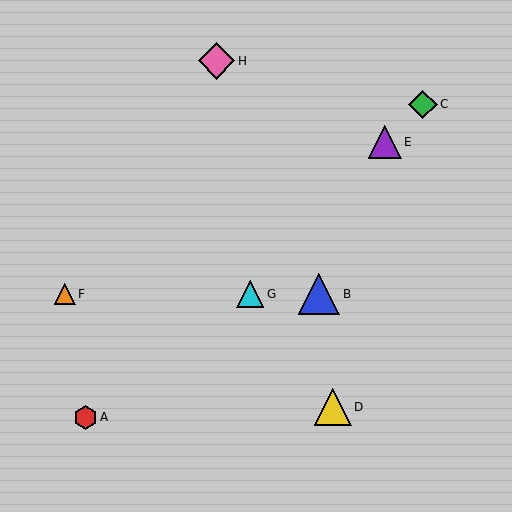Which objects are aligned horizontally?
Objects B, F, G are aligned horizontally.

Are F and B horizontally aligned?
Yes, both are at y≈294.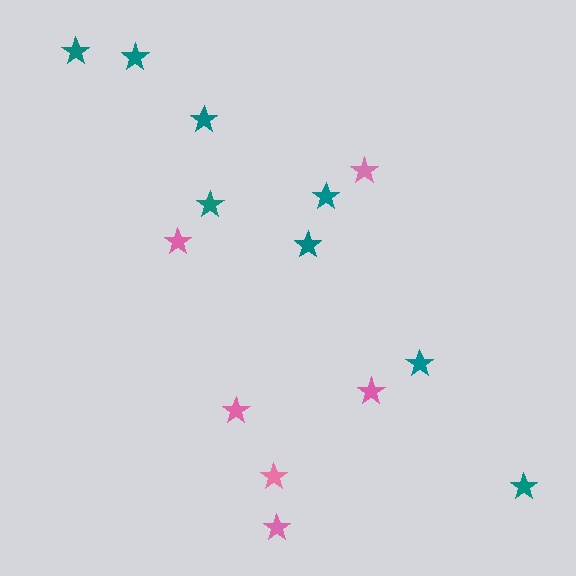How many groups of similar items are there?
There are 2 groups: one group of pink stars (6) and one group of teal stars (8).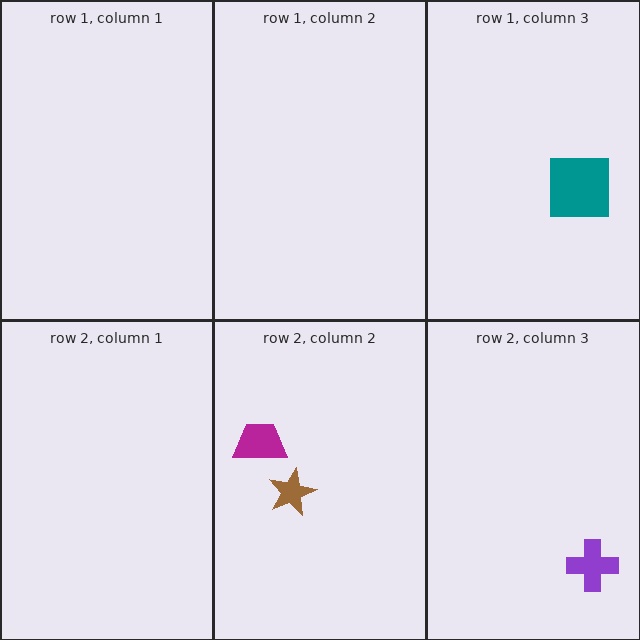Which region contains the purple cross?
The row 2, column 3 region.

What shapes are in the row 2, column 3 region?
The purple cross.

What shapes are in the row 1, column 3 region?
The teal square.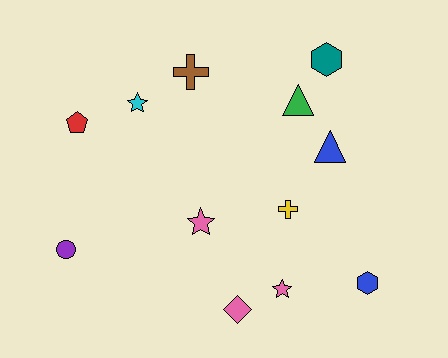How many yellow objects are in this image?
There is 1 yellow object.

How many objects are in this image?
There are 12 objects.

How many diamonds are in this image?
There is 1 diamond.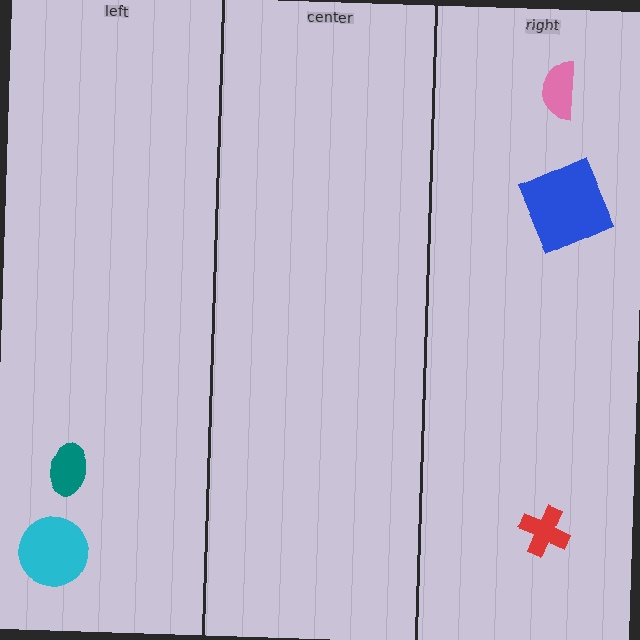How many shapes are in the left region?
2.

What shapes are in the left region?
The cyan circle, the teal ellipse.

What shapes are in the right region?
The red cross, the pink semicircle, the blue square.